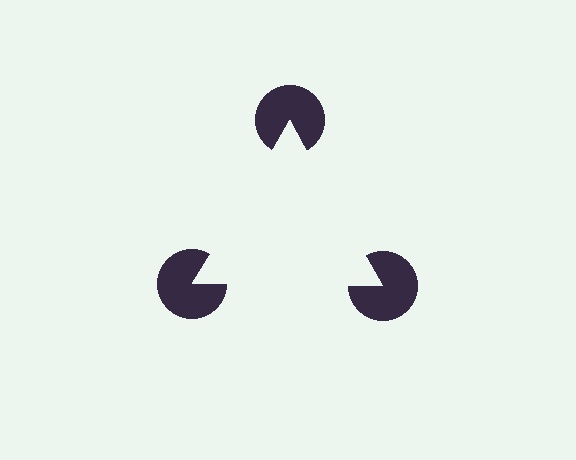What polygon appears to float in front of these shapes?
An illusory triangle — its edges are inferred from the aligned wedge cuts in the pac-man discs, not physically drawn.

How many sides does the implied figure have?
3 sides.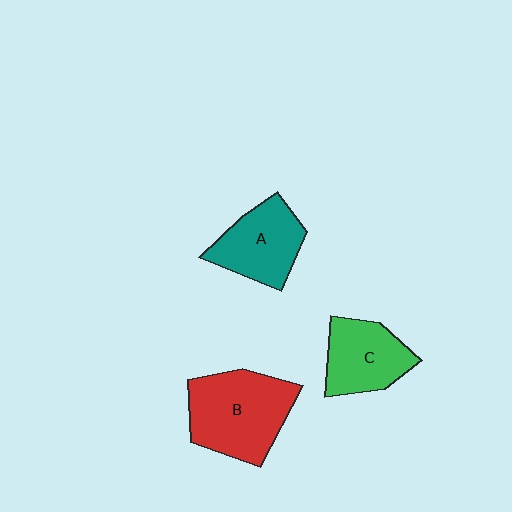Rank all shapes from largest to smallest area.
From largest to smallest: B (red), A (teal), C (green).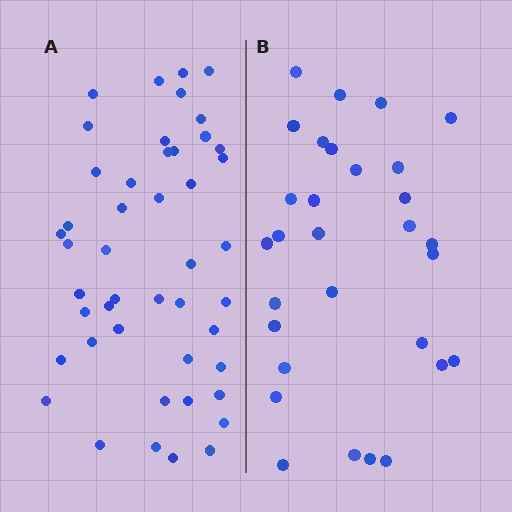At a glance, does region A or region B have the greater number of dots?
Region A (the left region) has more dots.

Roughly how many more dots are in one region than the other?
Region A has approximately 15 more dots than region B.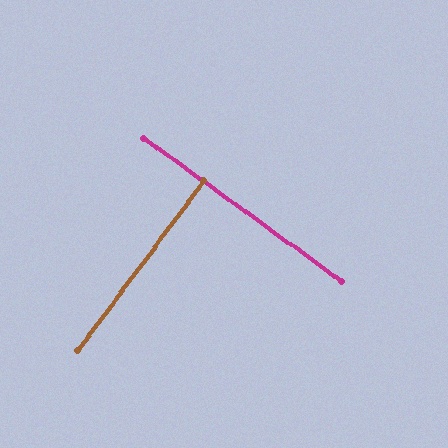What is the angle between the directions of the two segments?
Approximately 89 degrees.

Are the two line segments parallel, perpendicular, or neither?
Perpendicular — they meet at approximately 89°.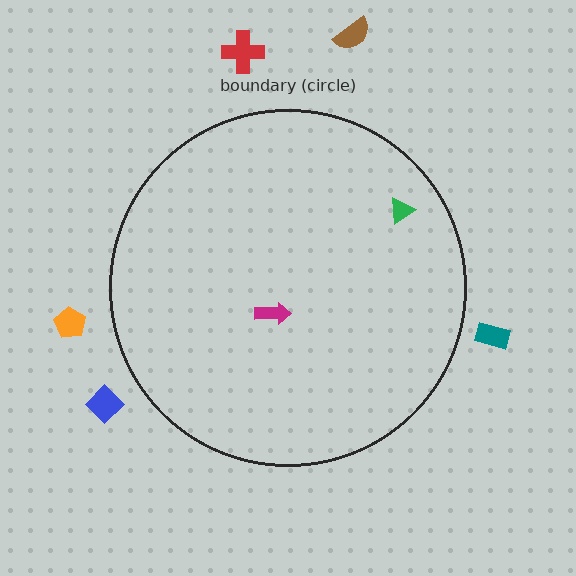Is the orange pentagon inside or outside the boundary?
Outside.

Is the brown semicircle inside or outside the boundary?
Outside.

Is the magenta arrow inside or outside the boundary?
Inside.